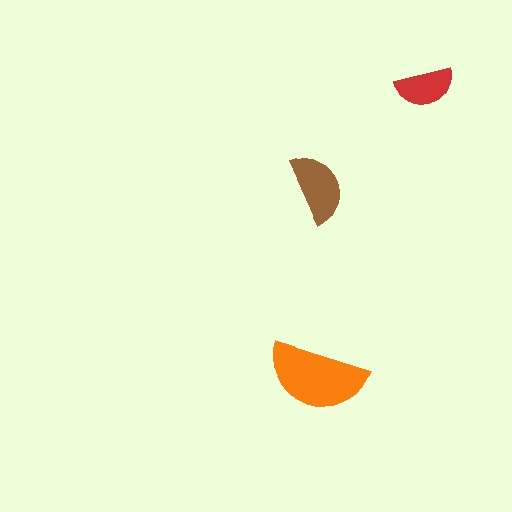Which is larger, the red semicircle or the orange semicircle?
The orange one.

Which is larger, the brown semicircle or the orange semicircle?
The orange one.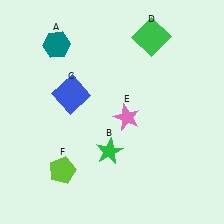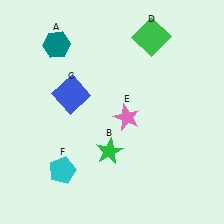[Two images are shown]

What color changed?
The pentagon (F) changed from lime in Image 1 to cyan in Image 2.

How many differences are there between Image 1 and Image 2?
There is 1 difference between the two images.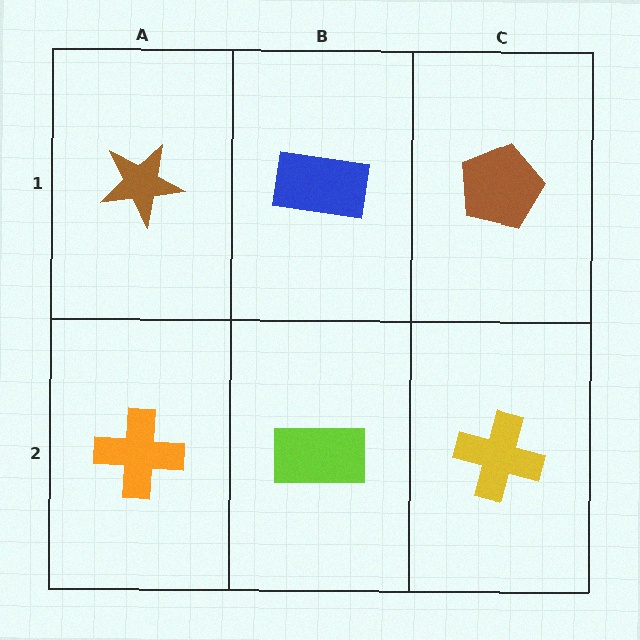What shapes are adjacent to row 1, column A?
An orange cross (row 2, column A), a blue rectangle (row 1, column B).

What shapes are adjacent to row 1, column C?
A yellow cross (row 2, column C), a blue rectangle (row 1, column B).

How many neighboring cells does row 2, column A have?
2.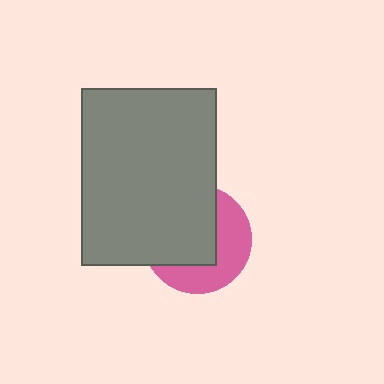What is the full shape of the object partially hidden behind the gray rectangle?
The partially hidden object is a pink circle.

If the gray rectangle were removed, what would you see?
You would see the complete pink circle.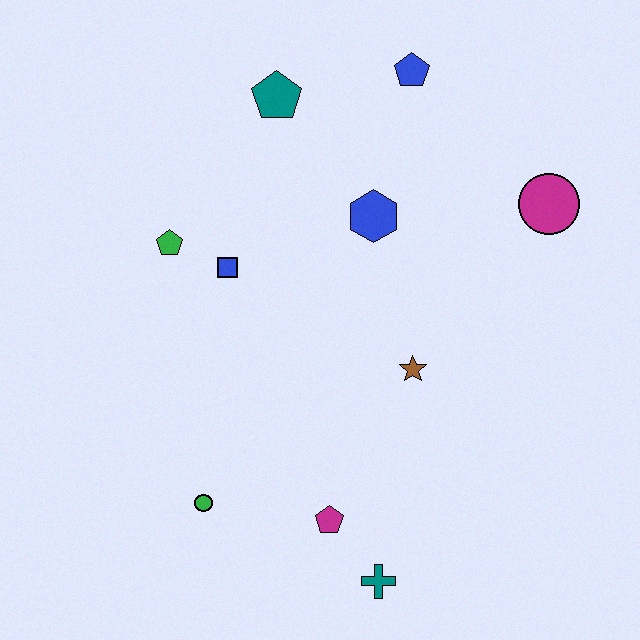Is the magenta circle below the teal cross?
No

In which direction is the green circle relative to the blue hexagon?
The green circle is below the blue hexagon.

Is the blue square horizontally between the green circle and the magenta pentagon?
Yes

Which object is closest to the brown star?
The blue hexagon is closest to the brown star.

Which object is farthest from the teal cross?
The blue pentagon is farthest from the teal cross.